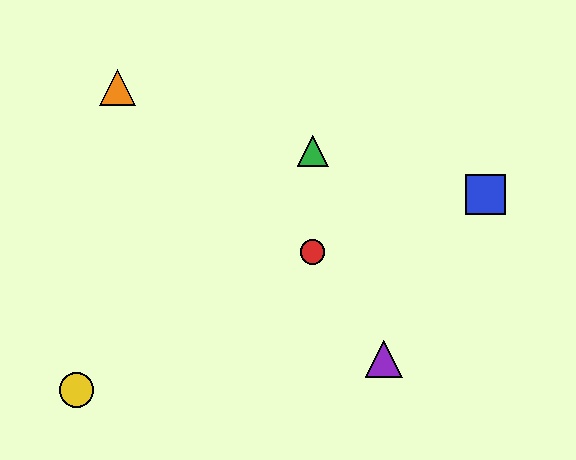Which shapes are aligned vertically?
The red circle, the green triangle are aligned vertically.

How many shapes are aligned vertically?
2 shapes (the red circle, the green triangle) are aligned vertically.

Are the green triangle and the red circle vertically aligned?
Yes, both are at x≈313.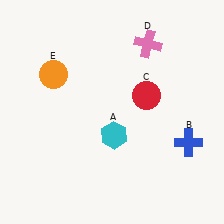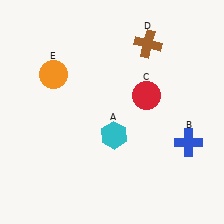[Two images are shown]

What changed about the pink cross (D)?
In Image 1, D is pink. In Image 2, it changed to brown.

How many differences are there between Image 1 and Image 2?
There is 1 difference between the two images.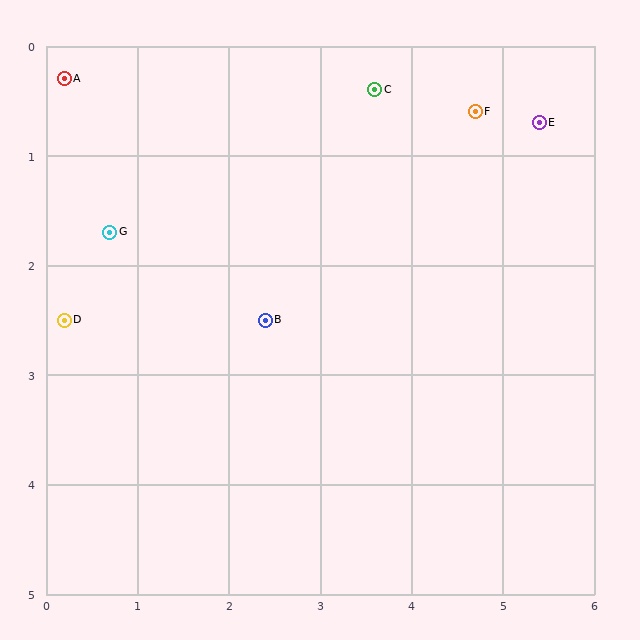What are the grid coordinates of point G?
Point G is at approximately (0.7, 1.7).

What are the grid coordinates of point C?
Point C is at approximately (3.6, 0.4).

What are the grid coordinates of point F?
Point F is at approximately (4.7, 0.6).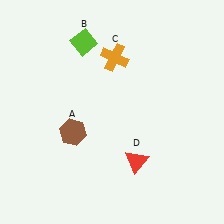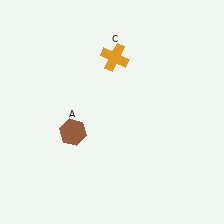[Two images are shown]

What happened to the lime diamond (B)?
The lime diamond (B) was removed in Image 2. It was in the top-left area of Image 1.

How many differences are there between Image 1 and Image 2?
There are 2 differences between the two images.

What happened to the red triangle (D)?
The red triangle (D) was removed in Image 2. It was in the bottom-right area of Image 1.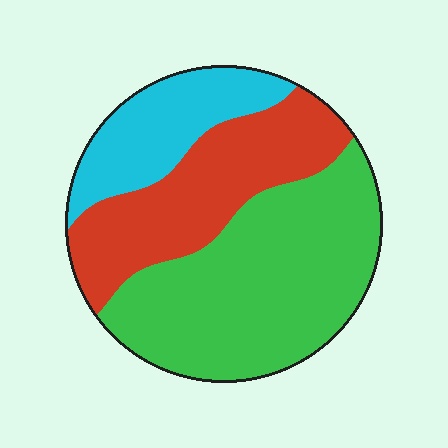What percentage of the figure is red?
Red takes up between a quarter and a half of the figure.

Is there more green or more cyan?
Green.